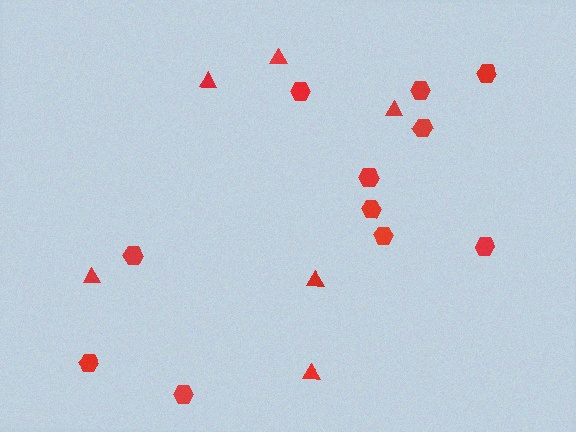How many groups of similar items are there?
There are 2 groups: one group of triangles (6) and one group of hexagons (11).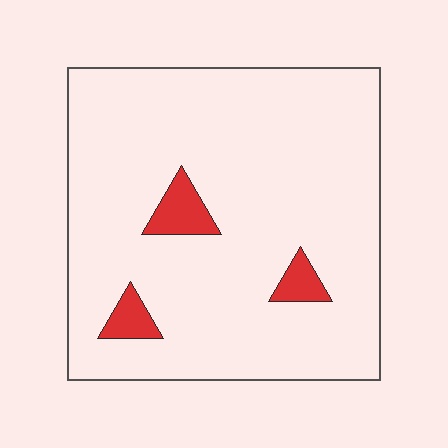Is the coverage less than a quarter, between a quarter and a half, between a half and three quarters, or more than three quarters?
Less than a quarter.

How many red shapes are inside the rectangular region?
3.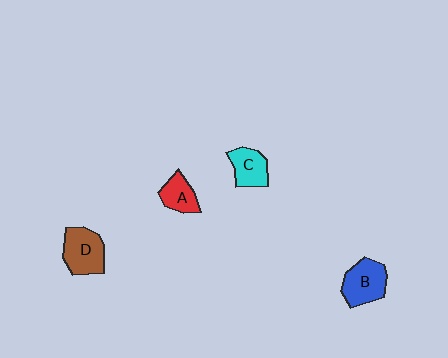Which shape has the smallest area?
Shape A (red).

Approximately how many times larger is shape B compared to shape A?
Approximately 1.5 times.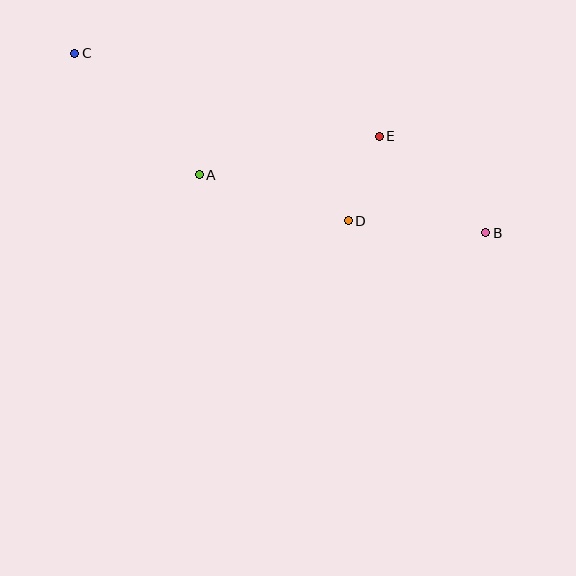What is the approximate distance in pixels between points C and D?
The distance between C and D is approximately 321 pixels.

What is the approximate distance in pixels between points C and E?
The distance between C and E is approximately 316 pixels.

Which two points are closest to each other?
Points D and E are closest to each other.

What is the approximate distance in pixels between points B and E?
The distance between B and E is approximately 144 pixels.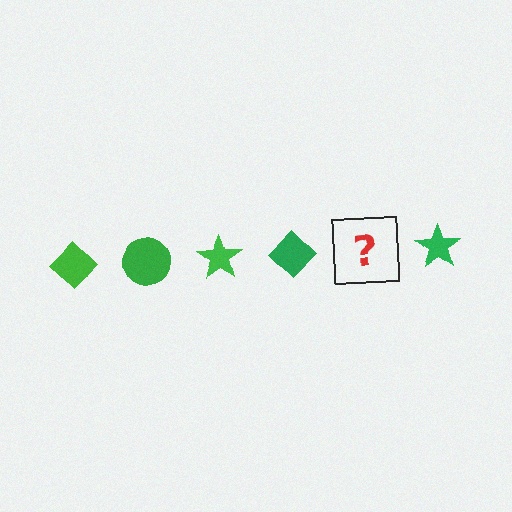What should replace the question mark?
The question mark should be replaced with a green circle.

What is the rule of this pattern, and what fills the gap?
The rule is that the pattern cycles through diamond, circle, star shapes in green. The gap should be filled with a green circle.